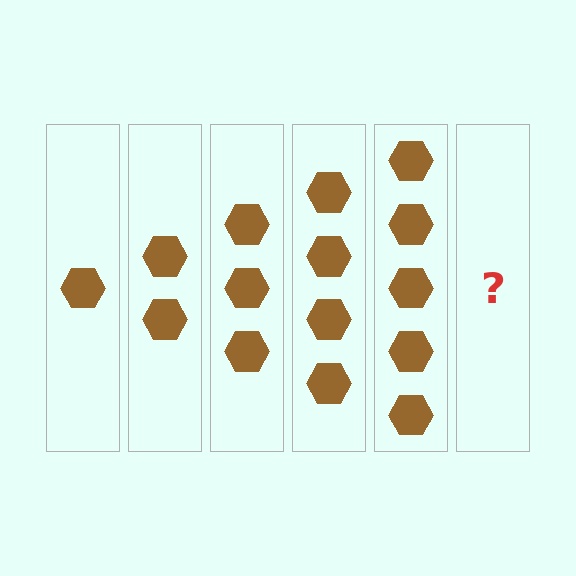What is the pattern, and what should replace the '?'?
The pattern is that each step adds one more hexagon. The '?' should be 6 hexagons.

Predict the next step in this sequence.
The next step is 6 hexagons.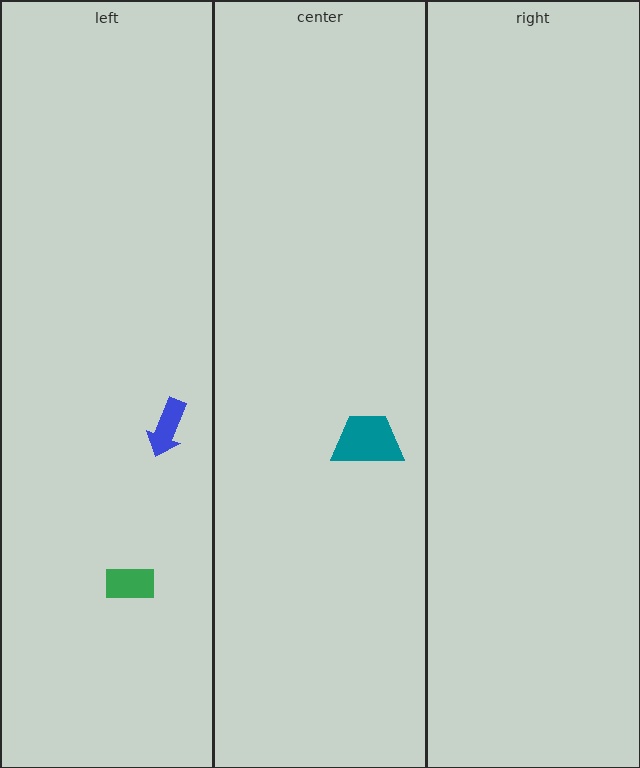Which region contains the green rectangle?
The left region.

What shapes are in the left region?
The green rectangle, the blue arrow.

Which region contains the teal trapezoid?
The center region.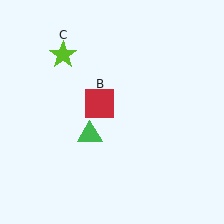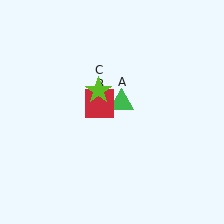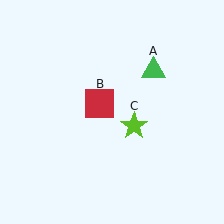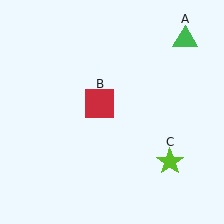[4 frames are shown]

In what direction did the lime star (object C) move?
The lime star (object C) moved down and to the right.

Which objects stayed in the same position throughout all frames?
Red square (object B) remained stationary.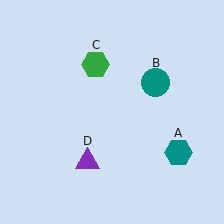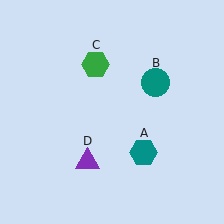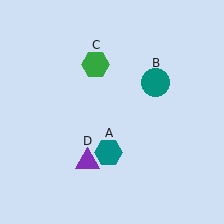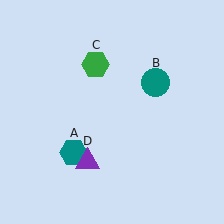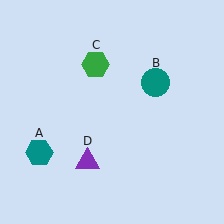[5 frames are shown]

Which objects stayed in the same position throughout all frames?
Teal circle (object B) and green hexagon (object C) and purple triangle (object D) remained stationary.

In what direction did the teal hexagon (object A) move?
The teal hexagon (object A) moved left.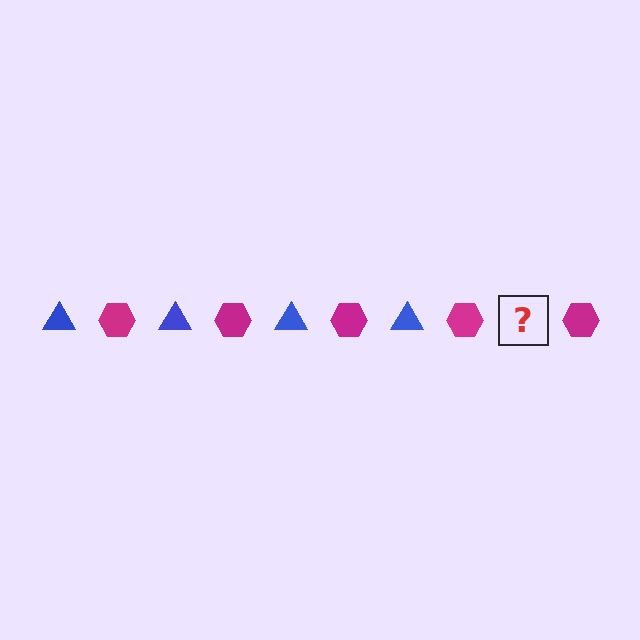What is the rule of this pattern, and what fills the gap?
The rule is that the pattern alternates between blue triangle and magenta hexagon. The gap should be filled with a blue triangle.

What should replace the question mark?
The question mark should be replaced with a blue triangle.